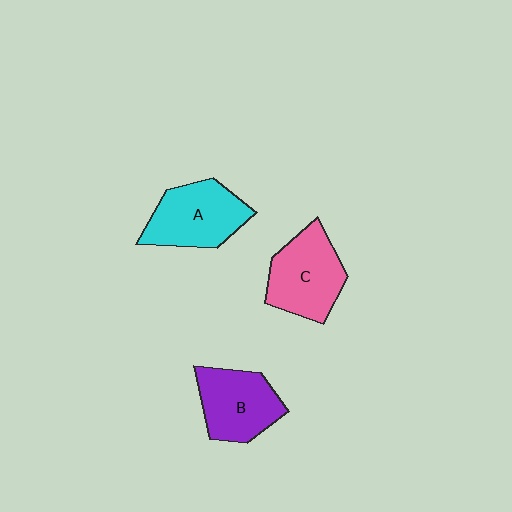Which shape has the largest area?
Shape C (pink).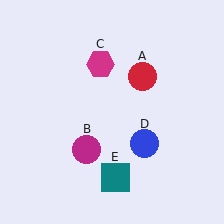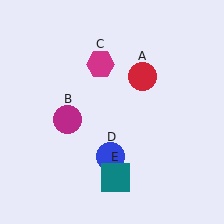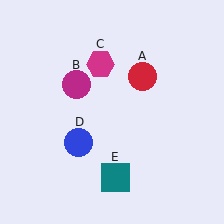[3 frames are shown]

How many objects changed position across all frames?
2 objects changed position: magenta circle (object B), blue circle (object D).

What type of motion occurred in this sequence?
The magenta circle (object B), blue circle (object D) rotated clockwise around the center of the scene.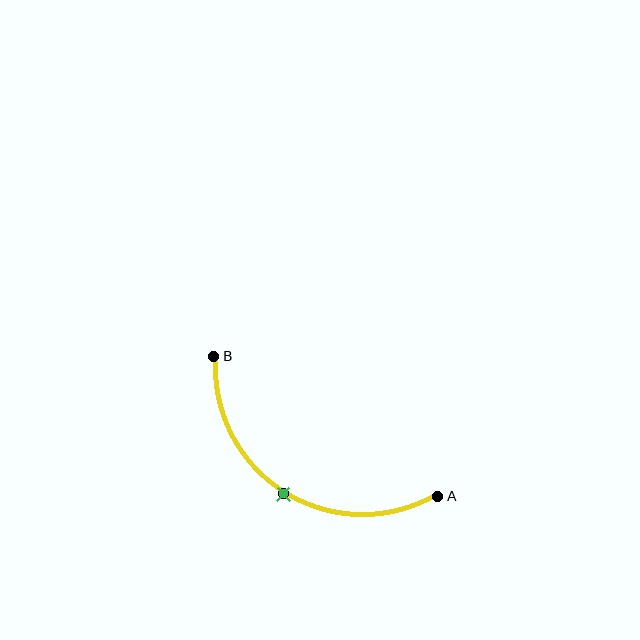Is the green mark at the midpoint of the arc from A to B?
Yes. The green mark lies on the arc at equal arc-length from both A and B — it is the arc midpoint.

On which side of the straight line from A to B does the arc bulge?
The arc bulges below the straight line connecting A and B.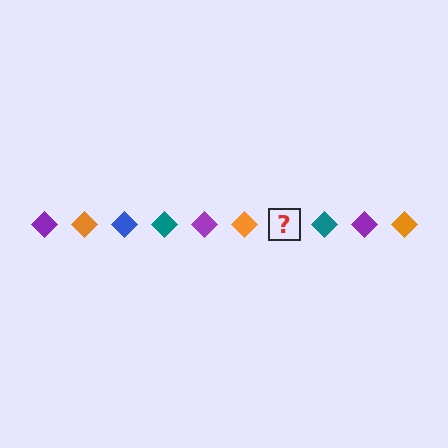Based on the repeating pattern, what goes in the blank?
The blank should be a blue diamond.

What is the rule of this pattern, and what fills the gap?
The rule is that the pattern cycles through purple, orange, blue, teal diamonds. The gap should be filled with a blue diamond.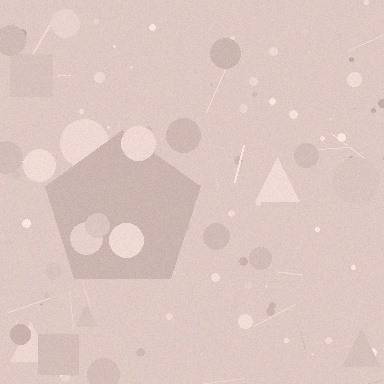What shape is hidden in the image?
A pentagon is hidden in the image.